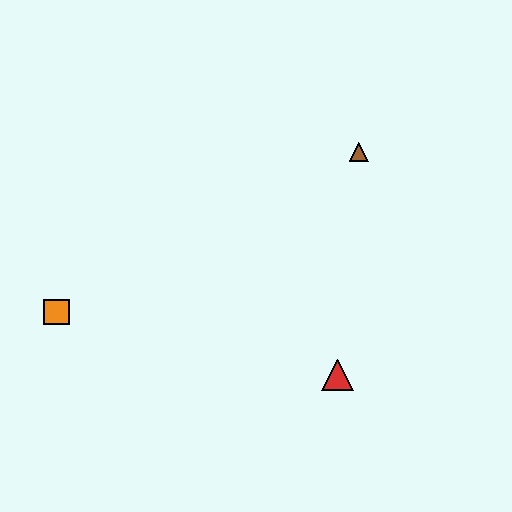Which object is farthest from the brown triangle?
The orange square is farthest from the brown triangle.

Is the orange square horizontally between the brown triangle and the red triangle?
No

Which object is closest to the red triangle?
The brown triangle is closest to the red triangle.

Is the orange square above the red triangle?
Yes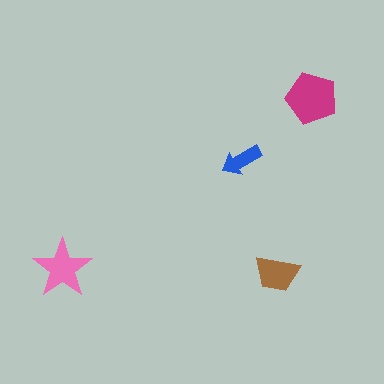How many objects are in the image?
There are 4 objects in the image.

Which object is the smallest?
The blue arrow.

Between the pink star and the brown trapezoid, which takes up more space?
The pink star.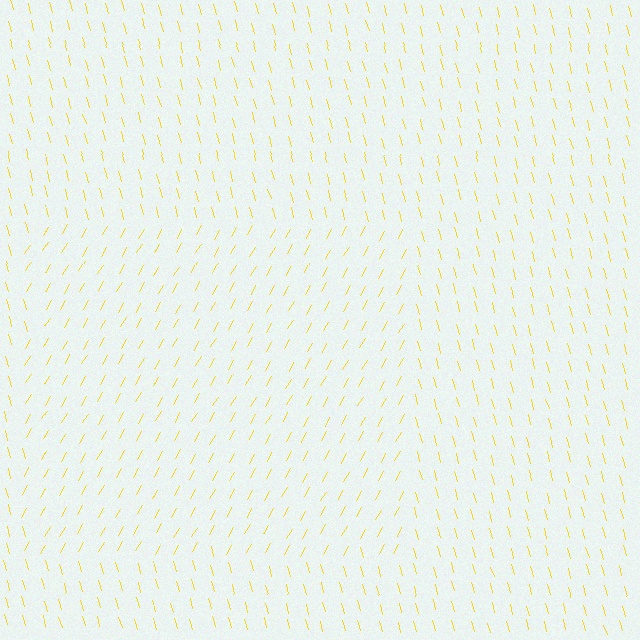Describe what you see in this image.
The image is filled with small yellow line segments. A rectangle region in the image has lines oriented differently from the surrounding lines, creating a visible texture boundary.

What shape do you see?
I see a rectangle.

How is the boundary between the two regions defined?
The boundary is defined purely by a change in line orientation (approximately 45 degrees difference). All lines are the same color and thickness.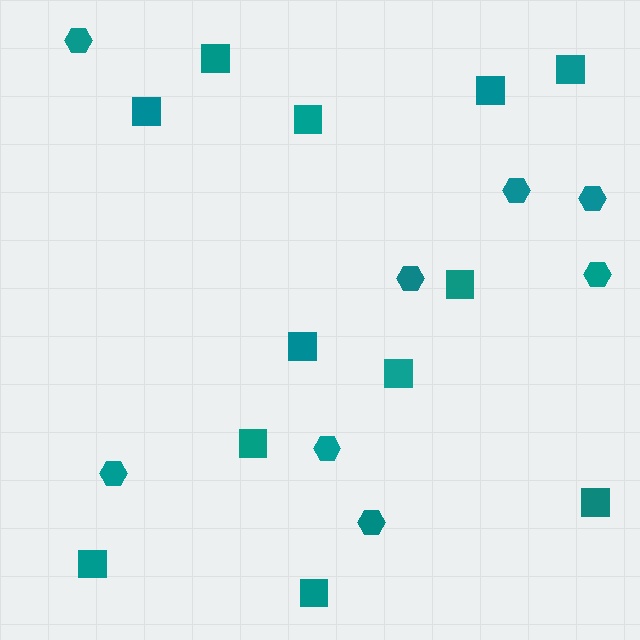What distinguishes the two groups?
There are 2 groups: one group of hexagons (8) and one group of squares (12).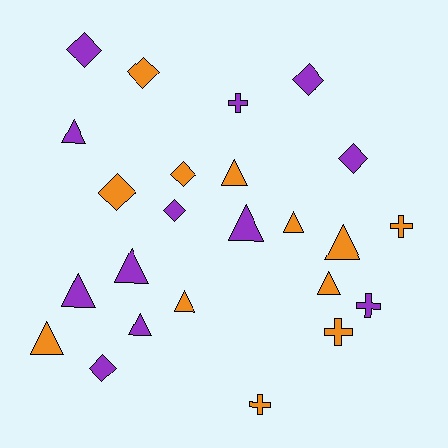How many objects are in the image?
There are 24 objects.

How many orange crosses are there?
There are 3 orange crosses.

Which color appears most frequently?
Orange, with 12 objects.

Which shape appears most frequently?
Triangle, with 11 objects.